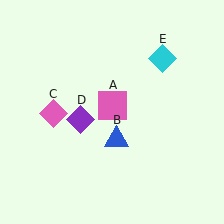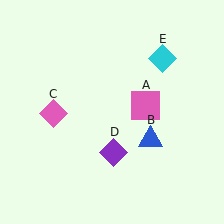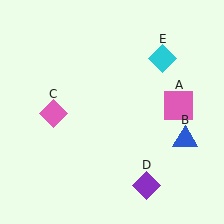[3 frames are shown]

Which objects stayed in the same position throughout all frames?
Pink diamond (object C) and cyan diamond (object E) remained stationary.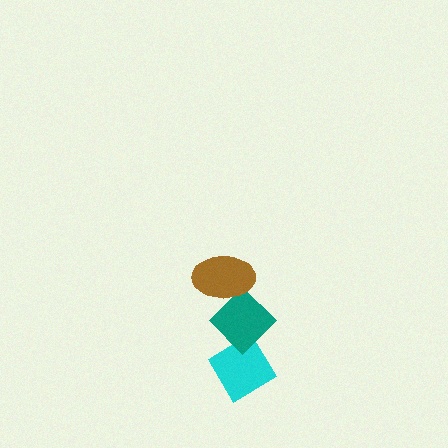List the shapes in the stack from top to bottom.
From top to bottom: the brown ellipse, the teal diamond, the cyan diamond.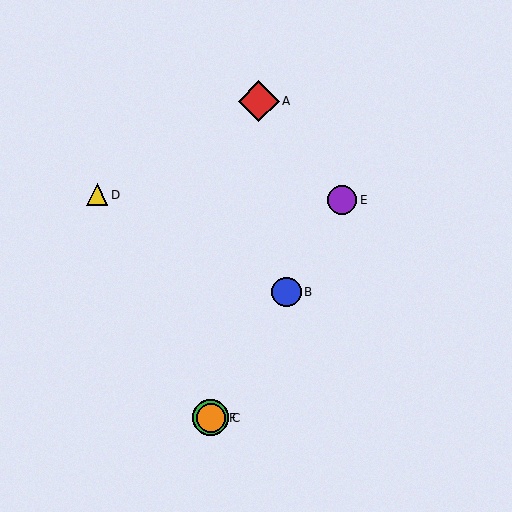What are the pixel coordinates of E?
Object E is at (342, 200).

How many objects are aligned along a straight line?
4 objects (B, C, E, F) are aligned along a straight line.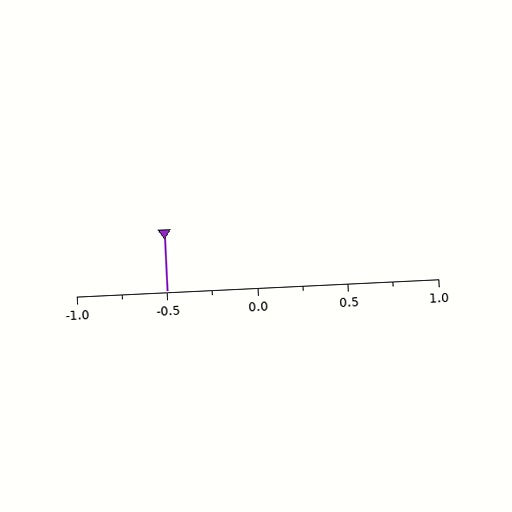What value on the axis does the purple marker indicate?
The marker indicates approximately -0.5.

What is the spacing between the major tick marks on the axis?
The major ticks are spaced 0.5 apart.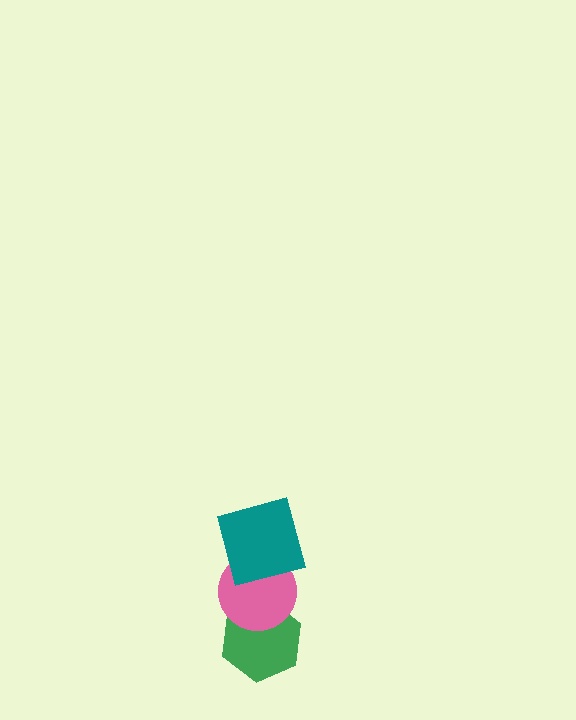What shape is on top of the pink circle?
The teal square is on top of the pink circle.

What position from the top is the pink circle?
The pink circle is 2nd from the top.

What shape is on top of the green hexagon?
The pink circle is on top of the green hexagon.